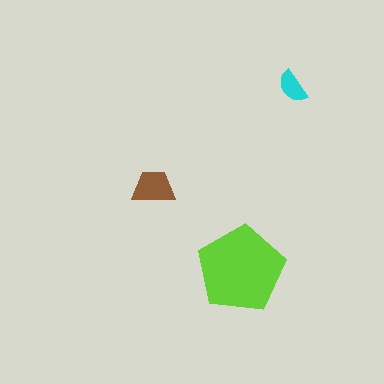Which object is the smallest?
The cyan semicircle.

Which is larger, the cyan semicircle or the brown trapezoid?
The brown trapezoid.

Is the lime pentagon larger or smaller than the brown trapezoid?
Larger.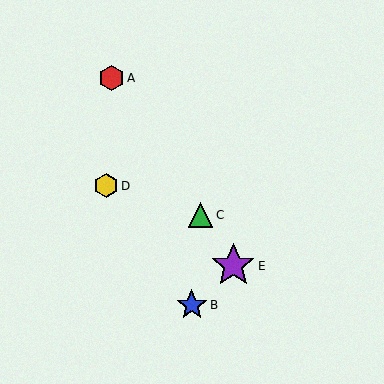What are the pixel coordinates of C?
Object C is at (200, 215).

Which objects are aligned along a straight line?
Objects A, C, E are aligned along a straight line.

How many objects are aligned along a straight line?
3 objects (A, C, E) are aligned along a straight line.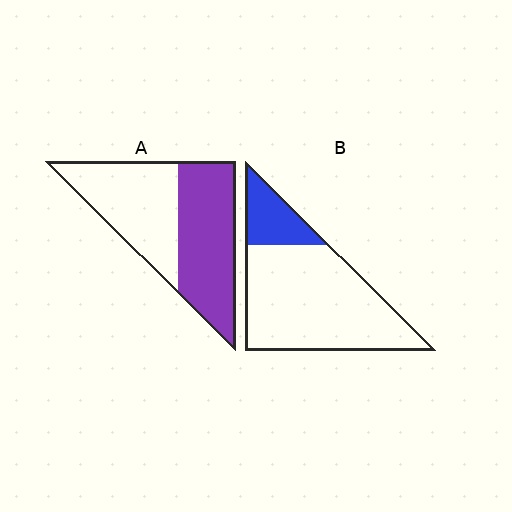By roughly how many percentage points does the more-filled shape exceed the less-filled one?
By roughly 30 percentage points (A over B).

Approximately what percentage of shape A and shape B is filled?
A is approximately 50% and B is approximately 20%.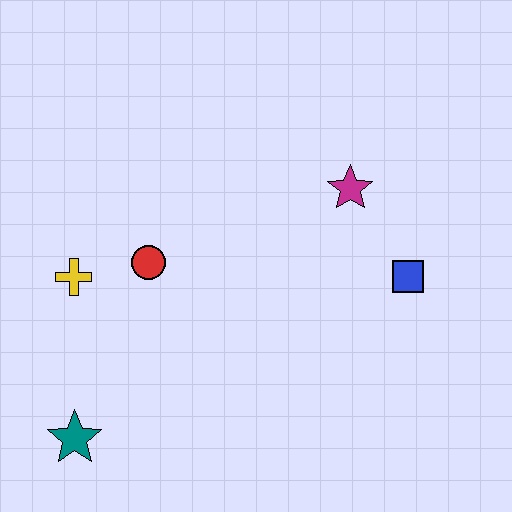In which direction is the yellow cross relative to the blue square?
The yellow cross is to the left of the blue square.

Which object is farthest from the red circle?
The blue square is farthest from the red circle.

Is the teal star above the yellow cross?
No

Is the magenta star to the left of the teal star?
No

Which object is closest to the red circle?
The yellow cross is closest to the red circle.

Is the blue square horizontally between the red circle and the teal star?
No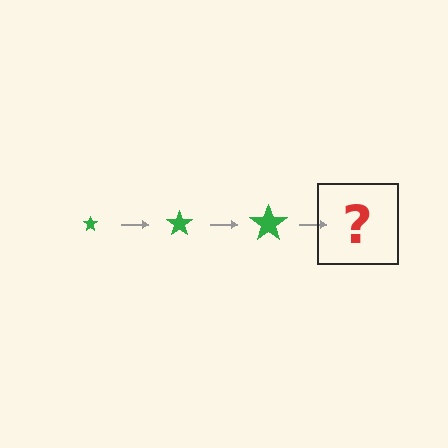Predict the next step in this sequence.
The next step is a green star, larger than the previous one.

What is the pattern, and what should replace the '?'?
The pattern is that the star gets progressively larger each step. The '?' should be a green star, larger than the previous one.